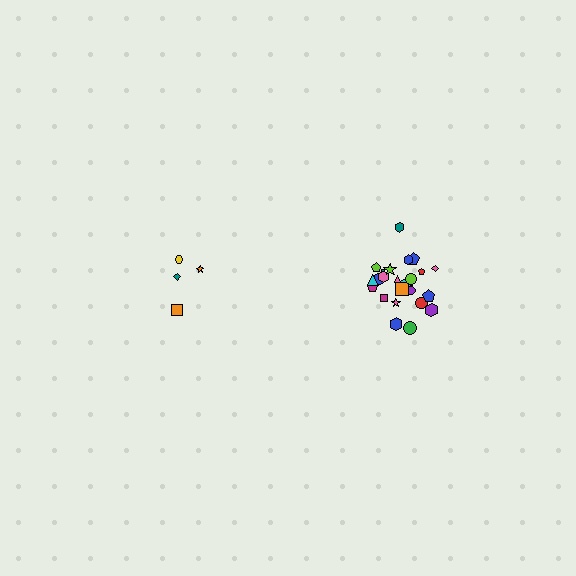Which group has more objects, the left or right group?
The right group.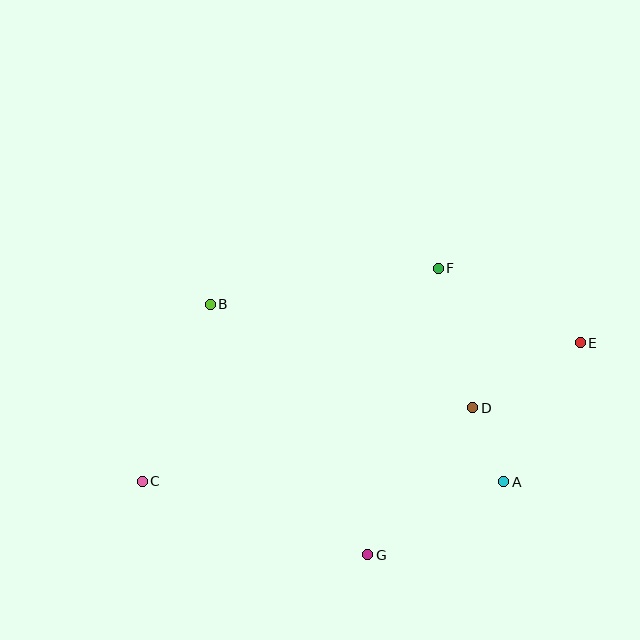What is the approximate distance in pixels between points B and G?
The distance between B and G is approximately 296 pixels.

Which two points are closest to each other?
Points A and D are closest to each other.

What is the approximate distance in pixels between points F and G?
The distance between F and G is approximately 295 pixels.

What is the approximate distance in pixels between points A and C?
The distance between A and C is approximately 362 pixels.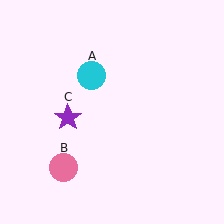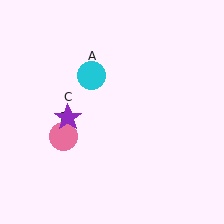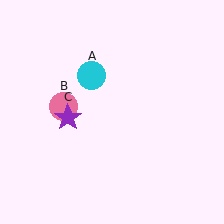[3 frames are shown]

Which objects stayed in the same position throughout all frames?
Cyan circle (object A) and purple star (object C) remained stationary.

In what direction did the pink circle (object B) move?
The pink circle (object B) moved up.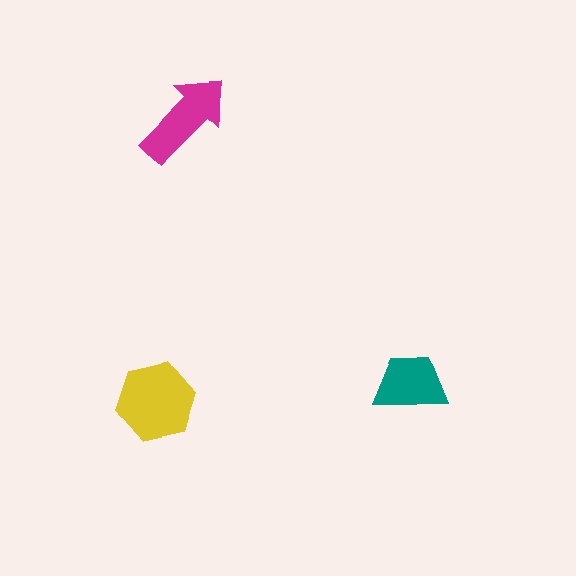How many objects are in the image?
There are 3 objects in the image.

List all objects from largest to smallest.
The yellow hexagon, the magenta arrow, the teal trapezoid.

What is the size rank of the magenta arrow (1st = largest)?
2nd.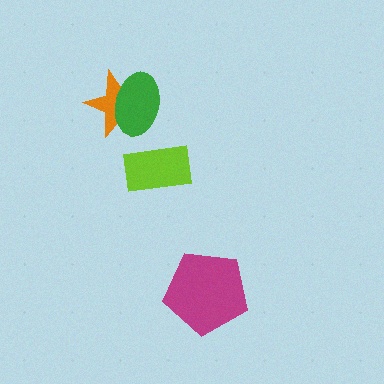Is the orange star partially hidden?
Yes, it is partially covered by another shape.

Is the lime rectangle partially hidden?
No, no other shape covers it.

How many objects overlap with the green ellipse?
1 object overlaps with the green ellipse.